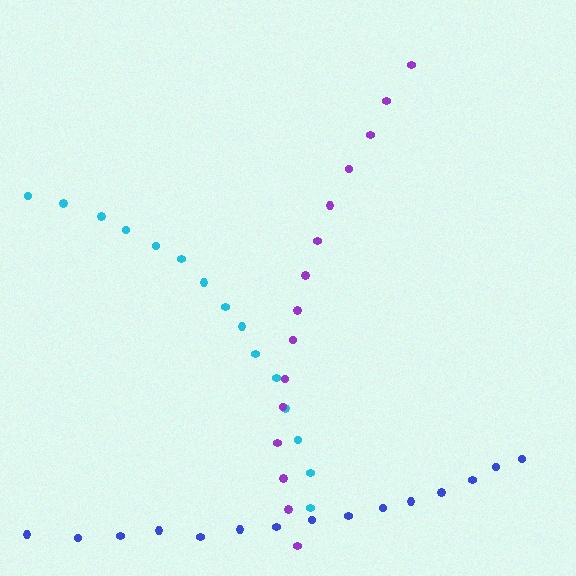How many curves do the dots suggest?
There are 3 distinct paths.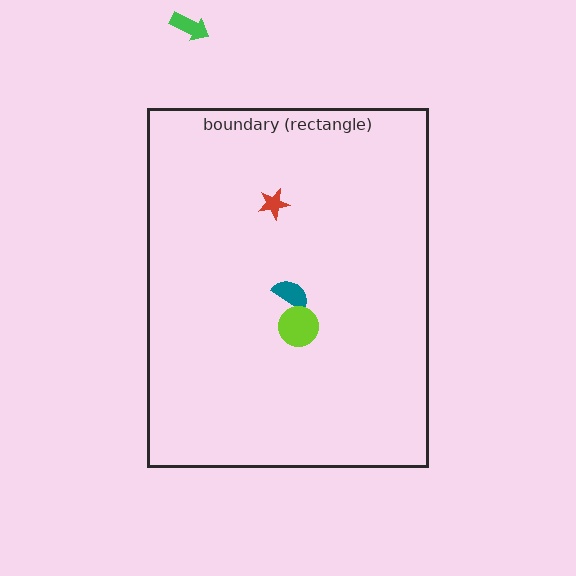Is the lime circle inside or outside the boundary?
Inside.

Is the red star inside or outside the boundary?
Inside.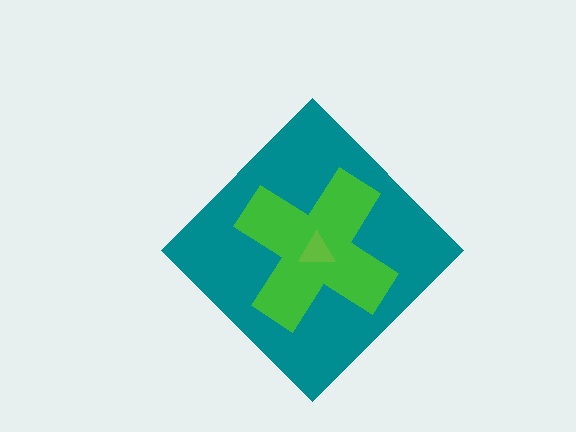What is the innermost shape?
The lime triangle.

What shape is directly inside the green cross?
The lime triangle.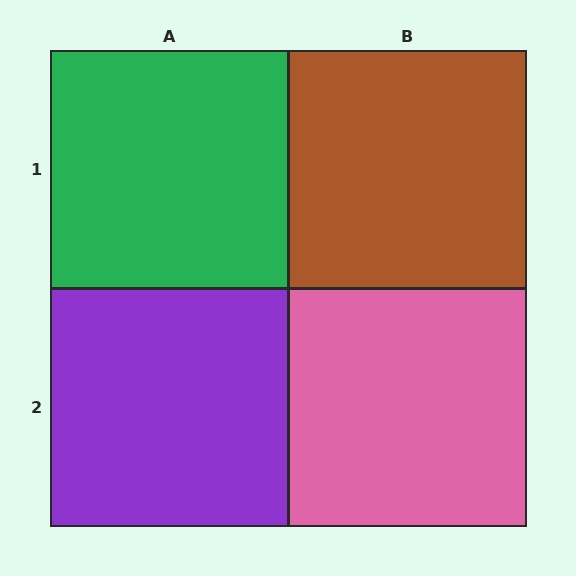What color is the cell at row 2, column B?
Pink.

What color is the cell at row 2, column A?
Purple.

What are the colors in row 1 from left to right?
Green, brown.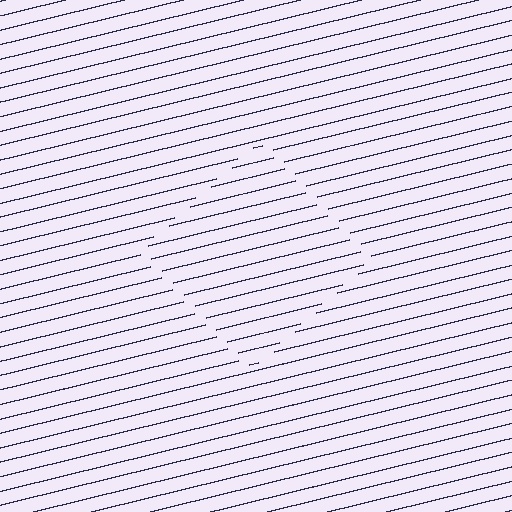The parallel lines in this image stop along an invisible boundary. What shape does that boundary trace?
An illusory square. The interior of the shape contains the same grating, shifted by half a period — the contour is defined by the phase discontinuity where line-ends from the inner and outer gratings abut.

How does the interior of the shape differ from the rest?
The interior of the shape contains the same grating, shifted by half a period — the contour is defined by the phase discontinuity where line-ends from the inner and outer gratings abut.